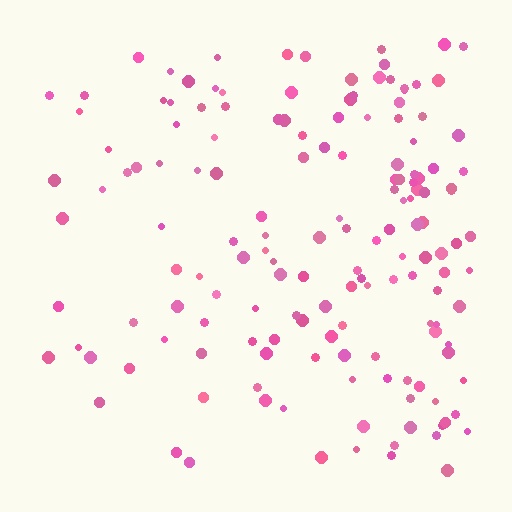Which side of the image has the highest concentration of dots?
The right.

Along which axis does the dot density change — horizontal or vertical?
Horizontal.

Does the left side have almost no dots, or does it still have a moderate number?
Still a moderate number, just noticeably fewer than the right.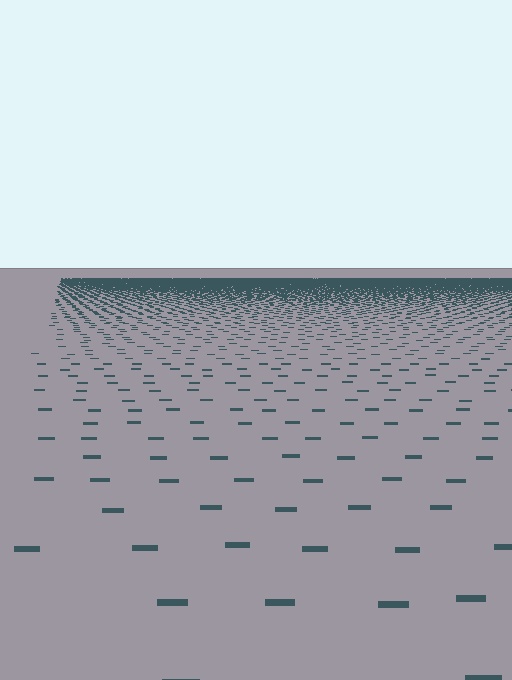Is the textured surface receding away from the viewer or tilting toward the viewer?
The surface is receding away from the viewer. Texture elements get smaller and denser toward the top.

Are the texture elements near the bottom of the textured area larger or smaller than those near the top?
Larger. Near the bottom, elements are closer to the viewer and appear at a bigger on-screen size.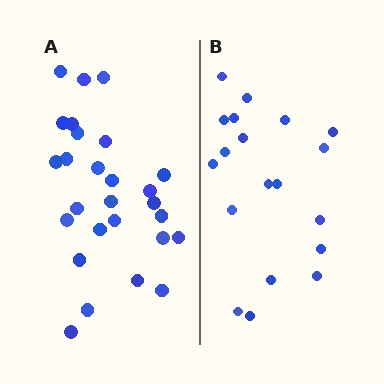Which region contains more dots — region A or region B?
Region A (the left region) has more dots.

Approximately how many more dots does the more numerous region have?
Region A has roughly 8 or so more dots than region B.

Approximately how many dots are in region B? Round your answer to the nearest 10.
About 20 dots. (The exact count is 19, which rounds to 20.)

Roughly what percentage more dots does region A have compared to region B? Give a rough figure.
About 40% more.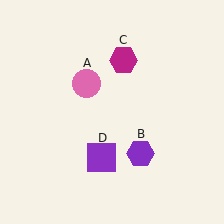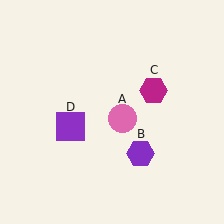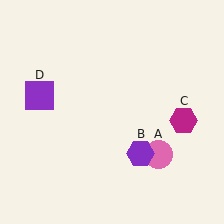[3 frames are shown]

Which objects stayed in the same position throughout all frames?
Purple hexagon (object B) remained stationary.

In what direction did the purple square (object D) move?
The purple square (object D) moved up and to the left.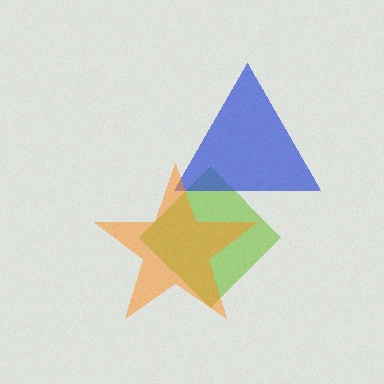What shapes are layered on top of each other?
The layered shapes are: a lime diamond, a blue triangle, an orange star.